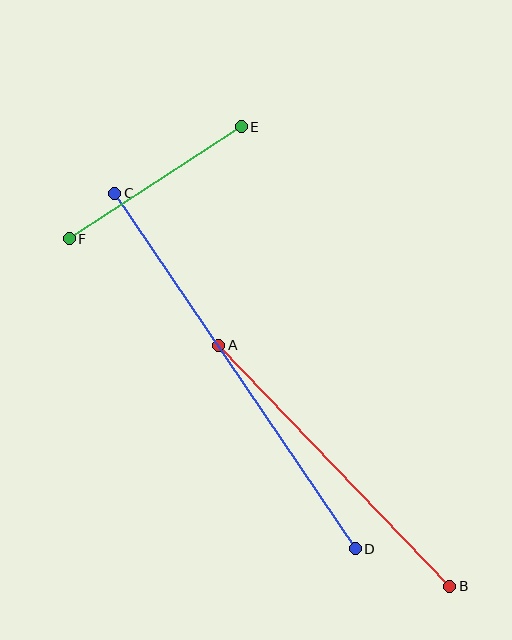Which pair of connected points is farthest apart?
Points C and D are farthest apart.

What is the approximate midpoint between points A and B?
The midpoint is at approximately (334, 466) pixels.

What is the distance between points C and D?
The distance is approximately 429 pixels.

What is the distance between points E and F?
The distance is approximately 205 pixels.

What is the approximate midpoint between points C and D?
The midpoint is at approximately (235, 371) pixels.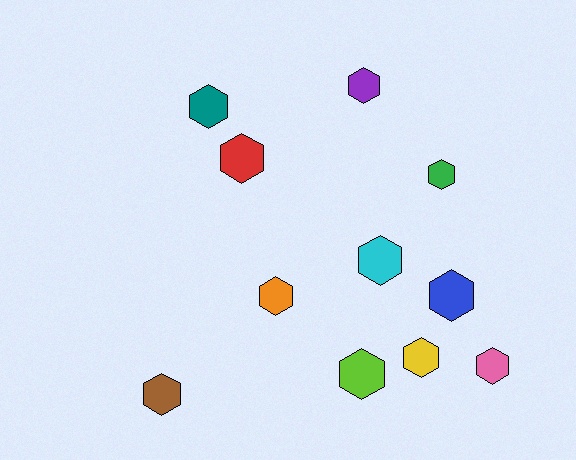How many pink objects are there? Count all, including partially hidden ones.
There is 1 pink object.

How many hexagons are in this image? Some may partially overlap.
There are 11 hexagons.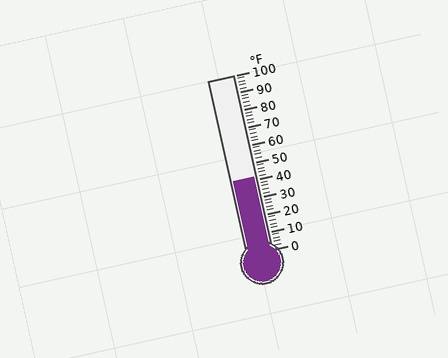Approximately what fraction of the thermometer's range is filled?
The thermometer is filled to approximately 40% of its range.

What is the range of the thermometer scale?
The thermometer scale ranges from 0°F to 100°F.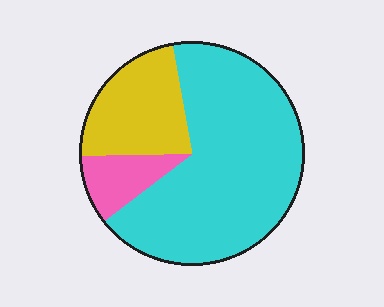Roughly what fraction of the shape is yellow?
Yellow takes up between a sixth and a third of the shape.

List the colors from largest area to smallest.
From largest to smallest: cyan, yellow, pink.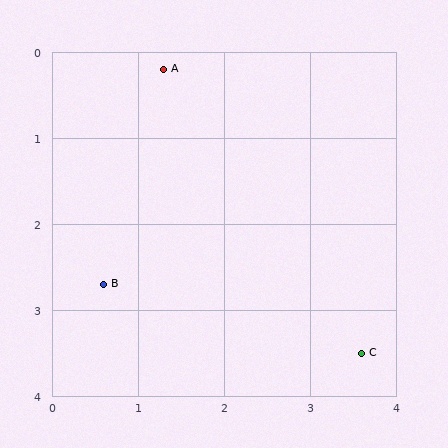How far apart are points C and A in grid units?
Points C and A are about 4.0 grid units apart.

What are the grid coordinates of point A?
Point A is at approximately (1.3, 0.2).